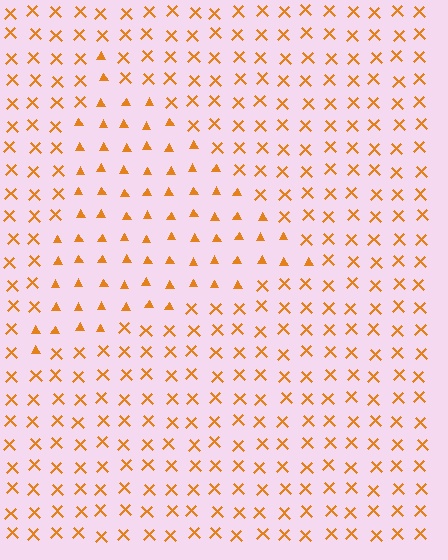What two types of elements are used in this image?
The image uses triangles inside the triangle region and X marks outside it.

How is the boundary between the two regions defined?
The boundary is defined by a change in element shape: triangles inside vs. X marks outside. All elements share the same color and spacing.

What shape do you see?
I see a triangle.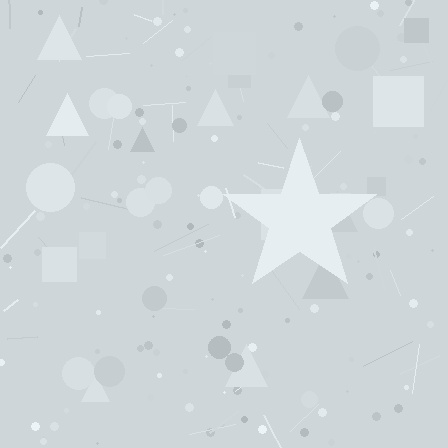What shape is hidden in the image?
A star is hidden in the image.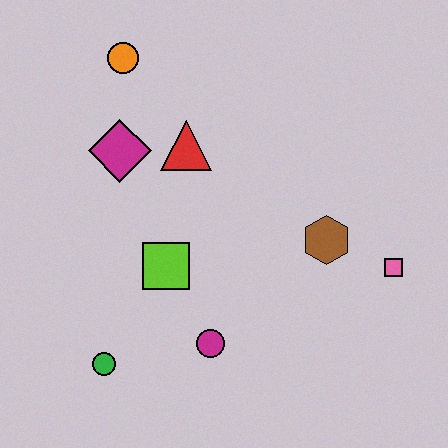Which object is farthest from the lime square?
The pink square is farthest from the lime square.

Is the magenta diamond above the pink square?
Yes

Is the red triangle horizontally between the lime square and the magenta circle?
Yes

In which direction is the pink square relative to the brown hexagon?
The pink square is to the right of the brown hexagon.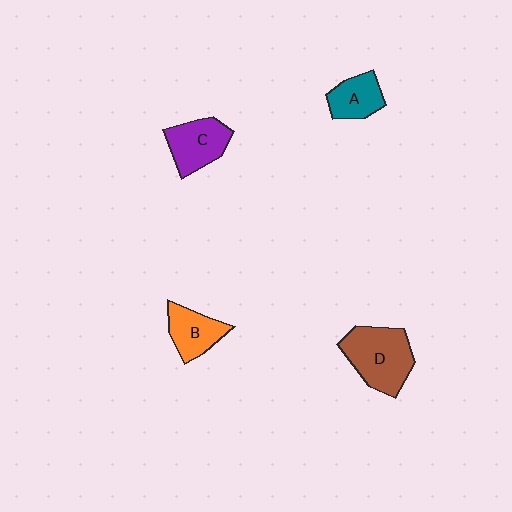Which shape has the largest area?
Shape D (brown).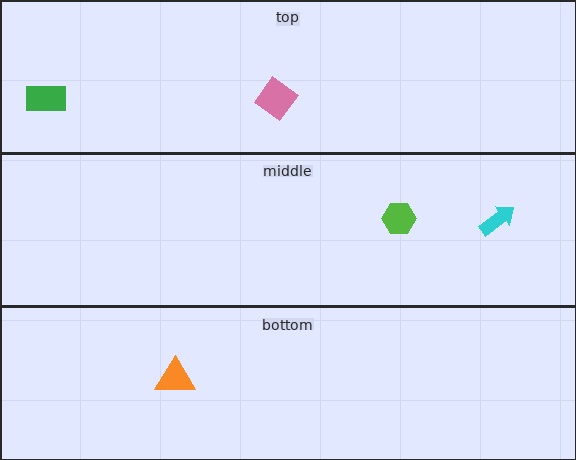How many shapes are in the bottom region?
1.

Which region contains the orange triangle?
The bottom region.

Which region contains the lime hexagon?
The middle region.